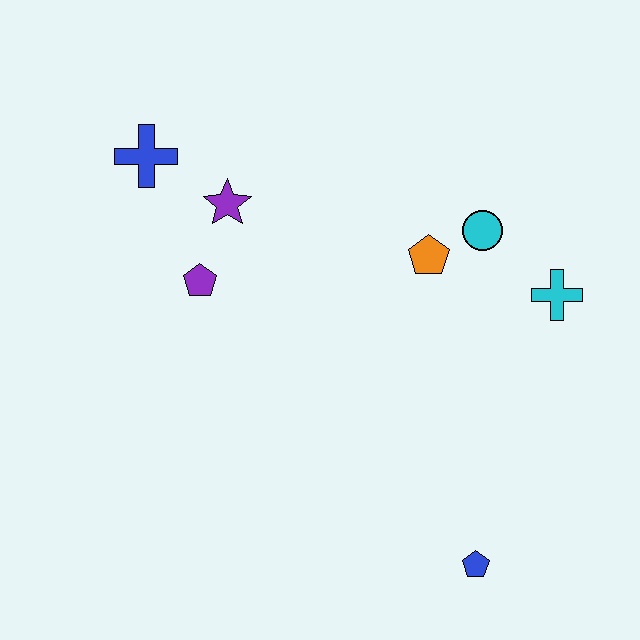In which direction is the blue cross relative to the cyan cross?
The blue cross is to the left of the cyan cross.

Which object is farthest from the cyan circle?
The blue cross is farthest from the cyan circle.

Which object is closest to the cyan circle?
The orange pentagon is closest to the cyan circle.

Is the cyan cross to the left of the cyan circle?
No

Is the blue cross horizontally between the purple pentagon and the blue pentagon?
No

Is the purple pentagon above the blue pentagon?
Yes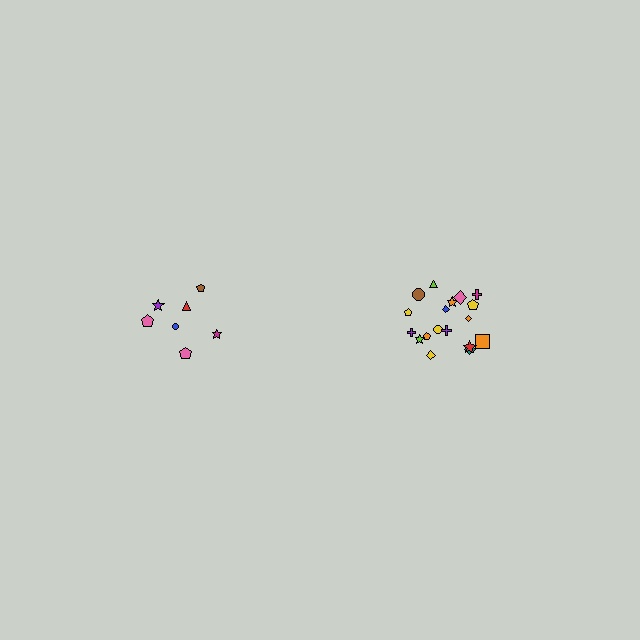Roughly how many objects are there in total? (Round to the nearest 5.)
Roughly 25 objects in total.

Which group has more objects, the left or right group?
The right group.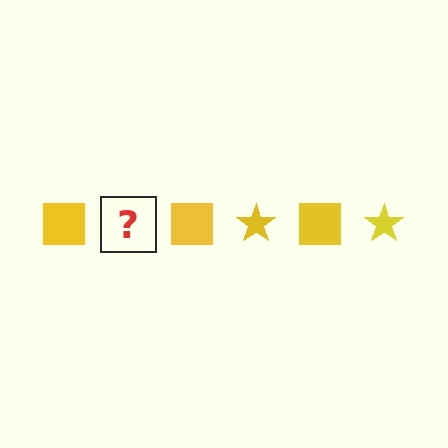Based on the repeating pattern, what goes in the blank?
The blank should be a yellow star.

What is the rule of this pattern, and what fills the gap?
The rule is that the pattern cycles through square, star shapes in yellow. The gap should be filled with a yellow star.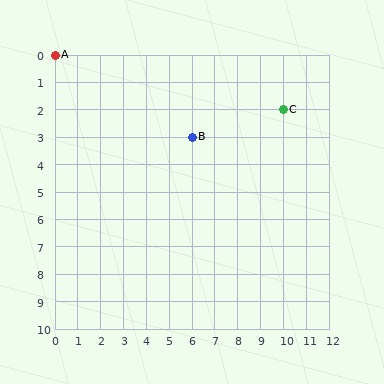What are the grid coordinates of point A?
Point A is at grid coordinates (0, 0).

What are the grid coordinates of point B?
Point B is at grid coordinates (6, 3).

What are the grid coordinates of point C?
Point C is at grid coordinates (10, 2).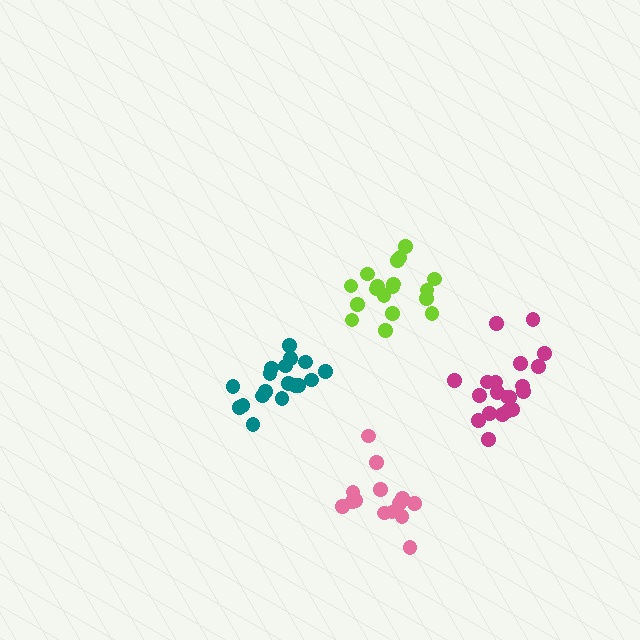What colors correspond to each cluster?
The clusters are colored: lime, magenta, teal, pink.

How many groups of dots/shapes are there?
There are 4 groups.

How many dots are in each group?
Group 1: 18 dots, Group 2: 20 dots, Group 3: 18 dots, Group 4: 14 dots (70 total).